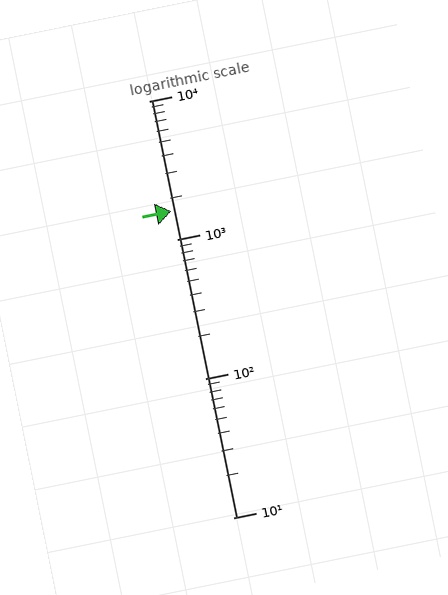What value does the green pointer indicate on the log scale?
The pointer indicates approximately 1600.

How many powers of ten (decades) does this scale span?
The scale spans 3 decades, from 10 to 10000.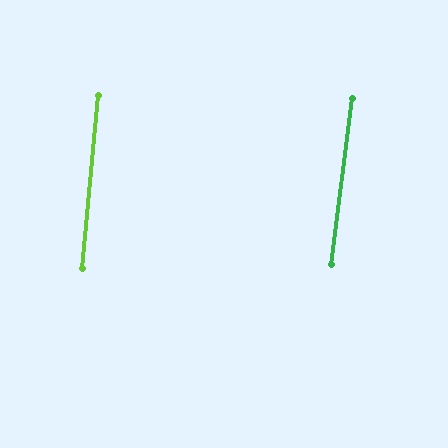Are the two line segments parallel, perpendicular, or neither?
Parallel — their directions differ by only 1.8°.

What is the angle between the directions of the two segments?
Approximately 2 degrees.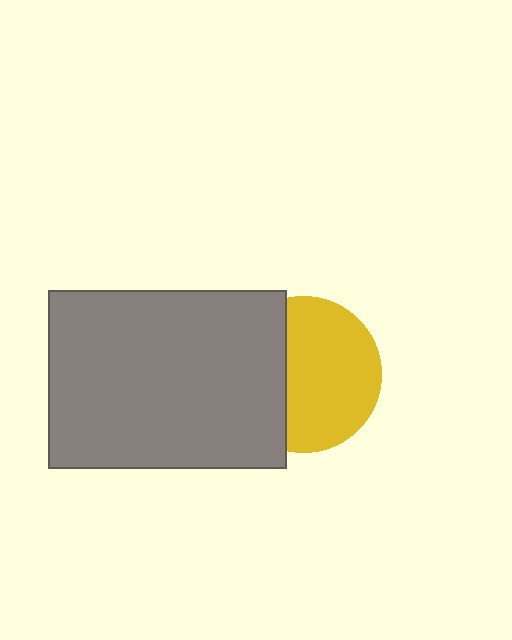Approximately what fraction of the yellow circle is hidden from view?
Roughly 37% of the yellow circle is hidden behind the gray rectangle.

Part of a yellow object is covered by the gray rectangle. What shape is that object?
It is a circle.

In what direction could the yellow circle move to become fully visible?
The yellow circle could move right. That would shift it out from behind the gray rectangle entirely.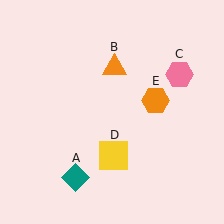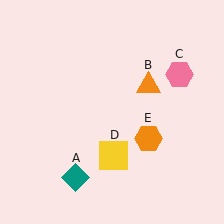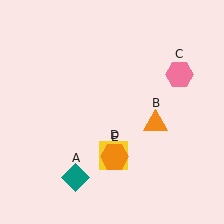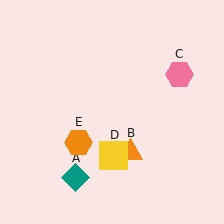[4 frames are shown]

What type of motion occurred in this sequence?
The orange triangle (object B), orange hexagon (object E) rotated clockwise around the center of the scene.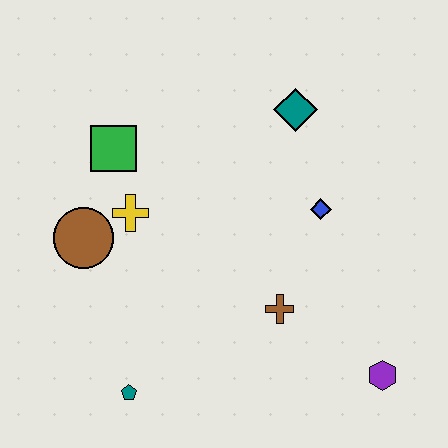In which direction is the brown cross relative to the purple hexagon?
The brown cross is to the left of the purple hexagon.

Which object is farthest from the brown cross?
The green square is farthest from the brown cross.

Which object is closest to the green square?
The yellow cross is closest to the green square.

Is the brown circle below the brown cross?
No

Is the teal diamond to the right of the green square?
Yes